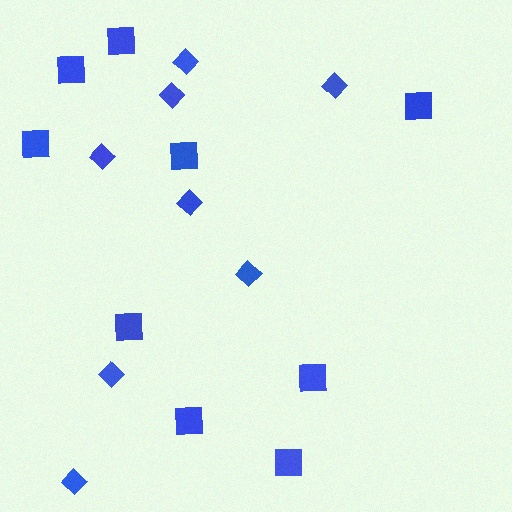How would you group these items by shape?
There are 2 groups: one group of squares (9) and one group of diamonds (8).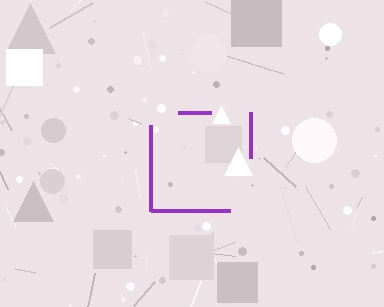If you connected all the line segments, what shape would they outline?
They would outline a square.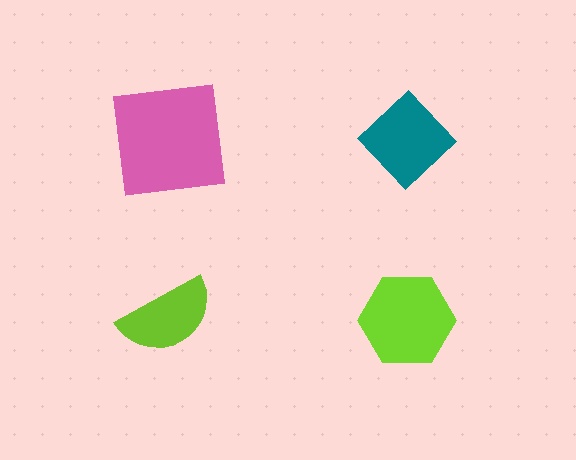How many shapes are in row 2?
2 shapes.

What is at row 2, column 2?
A lime hexagon.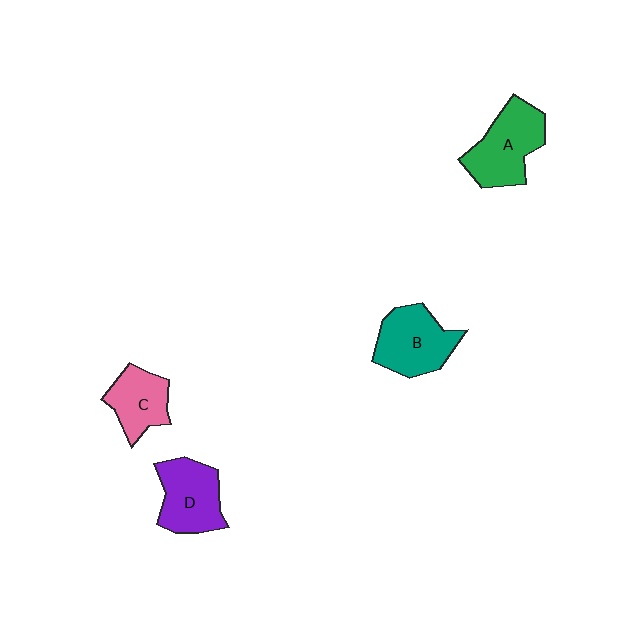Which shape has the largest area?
Shape A (green).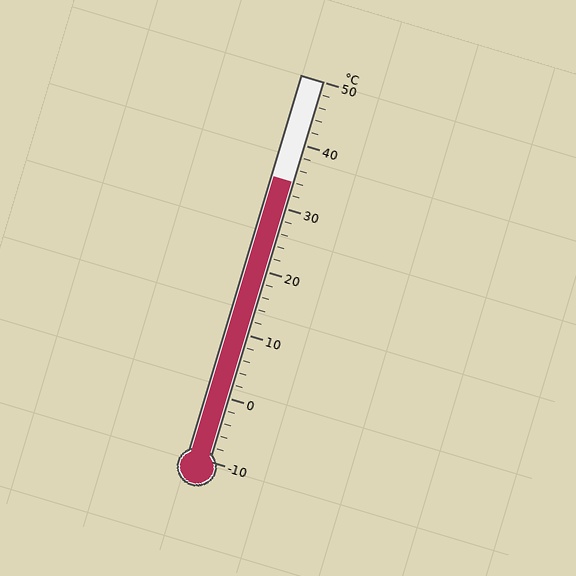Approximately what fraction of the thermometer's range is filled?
The thermometer is filled to approximately 75% of its range.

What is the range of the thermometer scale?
The thermometer scale ranges from -10°C to 50°C.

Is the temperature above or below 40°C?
The temperature is below 40°C.